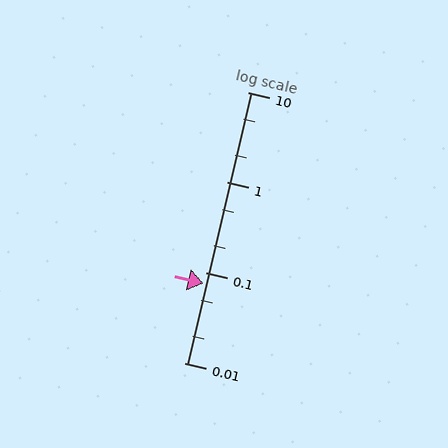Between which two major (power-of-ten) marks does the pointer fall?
The pointer is between 0.01 and 0.1.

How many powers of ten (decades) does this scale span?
The scale spans 3 decades, from 0.01 to 10.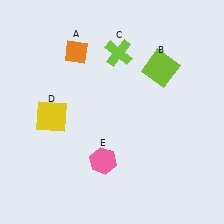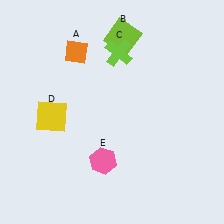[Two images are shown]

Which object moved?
The lime square (B) moved left.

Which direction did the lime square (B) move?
The lime square (B) moved left.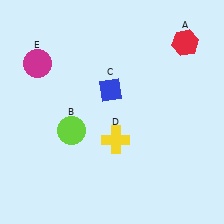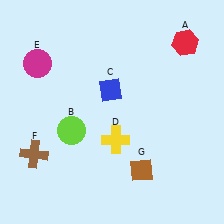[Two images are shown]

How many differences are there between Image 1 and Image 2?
There are 2 differences between the two images.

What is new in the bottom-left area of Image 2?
A brown cross (F) was added in the bottom-left area of Image 2.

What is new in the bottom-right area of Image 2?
A brown diamond (G) was added in the bottom-right area of Image 2.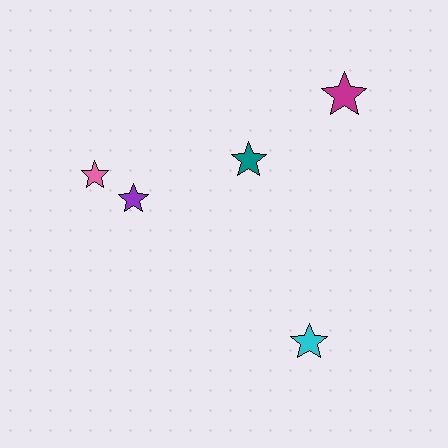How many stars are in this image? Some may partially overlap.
There are 5 stars.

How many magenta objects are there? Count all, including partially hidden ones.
There is 1 magenta object.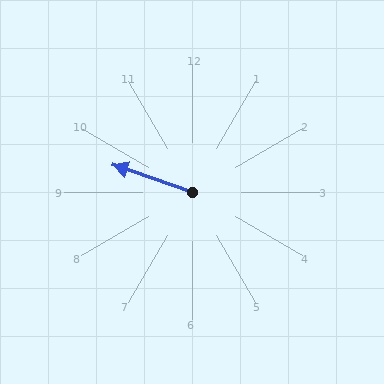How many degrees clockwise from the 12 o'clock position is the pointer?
Approximately 289 degrees.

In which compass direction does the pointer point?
West.